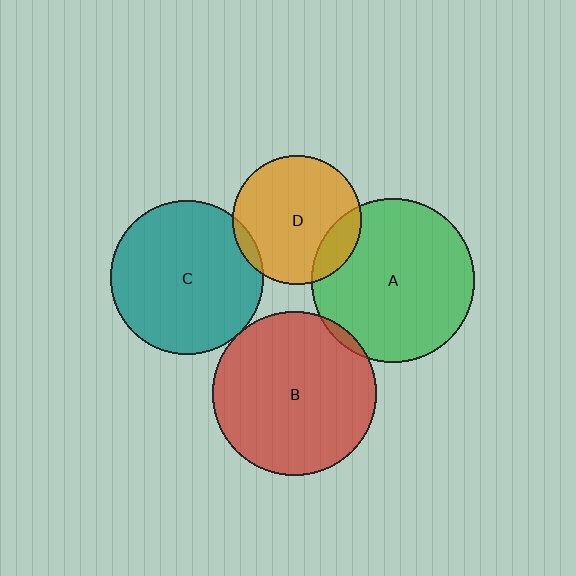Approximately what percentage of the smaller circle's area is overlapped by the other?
Approximately 5%.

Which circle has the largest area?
Circle B (red).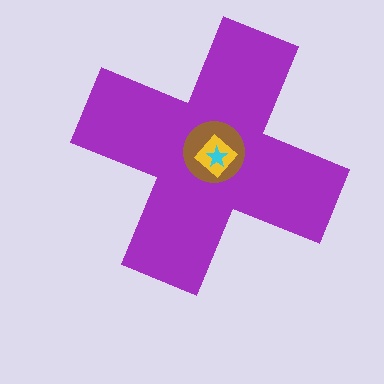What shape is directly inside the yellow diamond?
The cyan star.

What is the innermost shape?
The cyan star.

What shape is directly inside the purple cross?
The brown circle.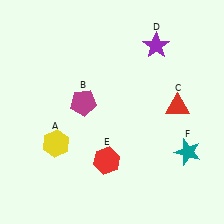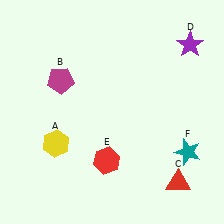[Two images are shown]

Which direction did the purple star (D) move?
The purple star (D) moved right.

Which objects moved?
The objects that moved are: the magenta pentagon (B), the red triangle (C), the purple star (D).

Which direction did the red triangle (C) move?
The red triangle (C) moved down.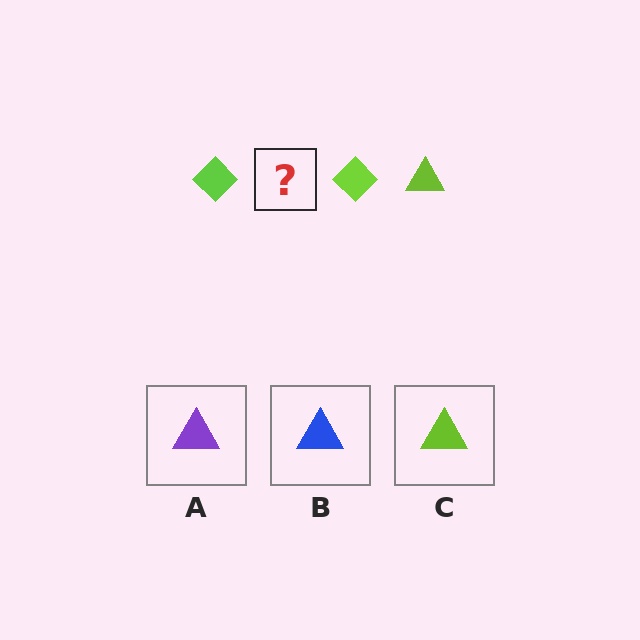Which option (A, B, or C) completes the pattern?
C.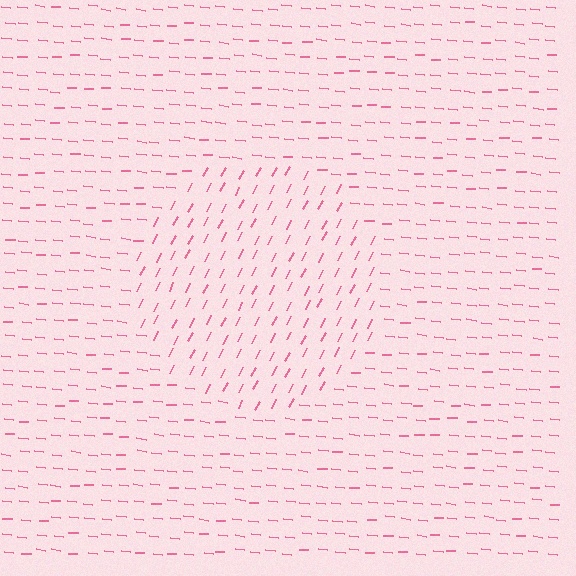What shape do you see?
I see a circle.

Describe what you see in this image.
The image is filled with small pink line segments. A circle region in the image has lines oriented differently from the surrounding lines, creating a visible texture boundary.